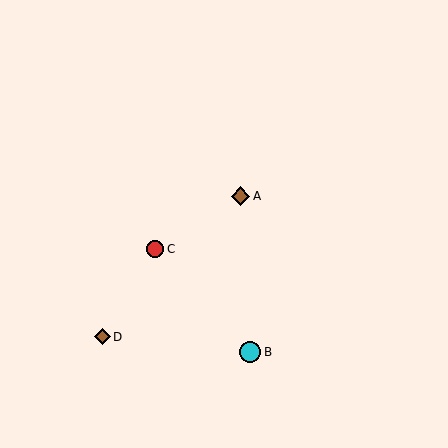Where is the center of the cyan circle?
The center of the cyan circle is at (250, 352).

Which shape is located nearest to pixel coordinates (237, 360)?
The cyan circle (labeled B) at (250, 352) is nearest to that location.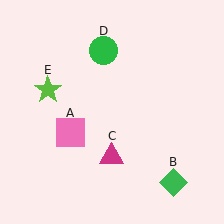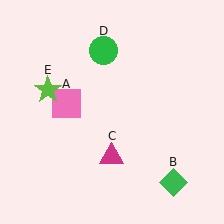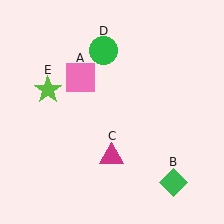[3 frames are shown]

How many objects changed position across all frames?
1 object changed position: pink square (object A).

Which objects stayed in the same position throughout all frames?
Green diamond (object B) and magenta triangle (object C) and green circle (object D) and lime star (object E) remained stationary.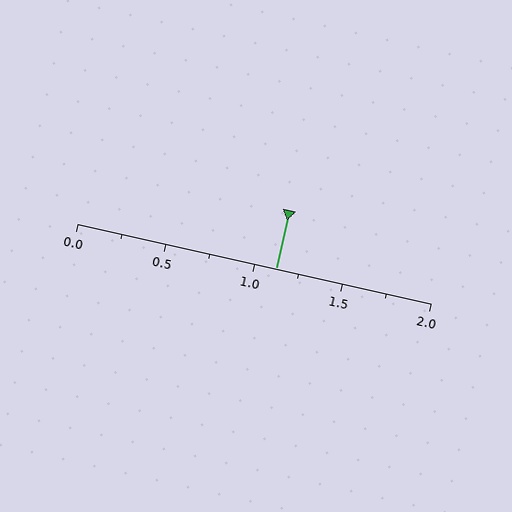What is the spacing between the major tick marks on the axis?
The major ticks are spaced 0.5 apart.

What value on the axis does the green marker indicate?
The marker indicates approximately 1.12.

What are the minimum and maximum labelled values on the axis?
The axis runs from 0.0 to 2.0.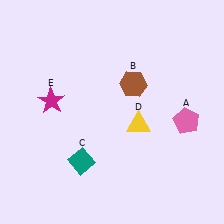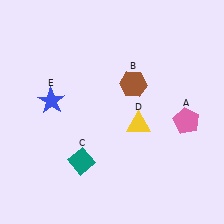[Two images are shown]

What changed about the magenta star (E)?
In Image 1, E is magenta. In Image 2, it changed to blue.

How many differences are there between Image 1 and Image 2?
There is 1 difference between the two images.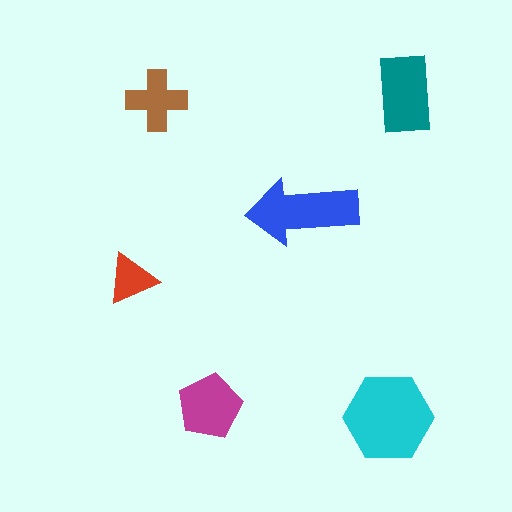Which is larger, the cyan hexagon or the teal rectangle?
The cyan hexagon.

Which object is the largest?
The cyan hexagon.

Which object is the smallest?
The red triangle.